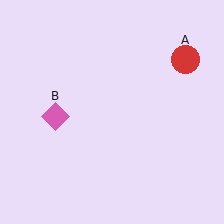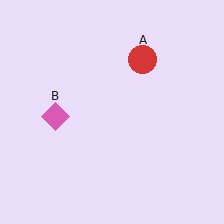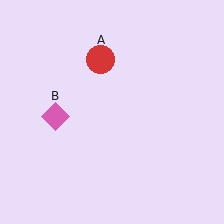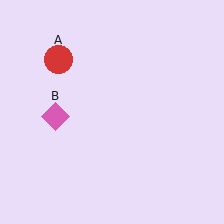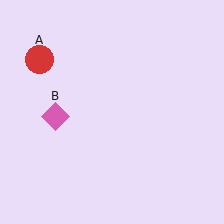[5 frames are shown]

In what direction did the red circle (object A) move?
The red circle (object A) moved left.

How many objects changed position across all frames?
1 object changed position: red circle (object A).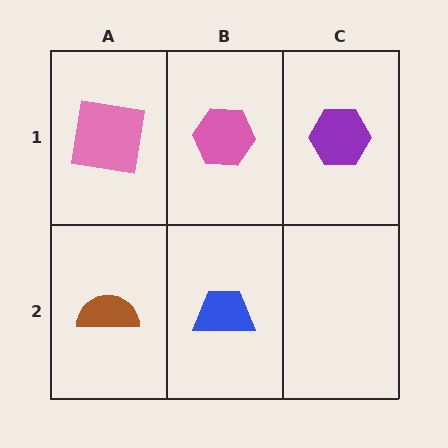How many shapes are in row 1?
3 shapes.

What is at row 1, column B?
A pink hexagon.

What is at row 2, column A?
A brown semicircle.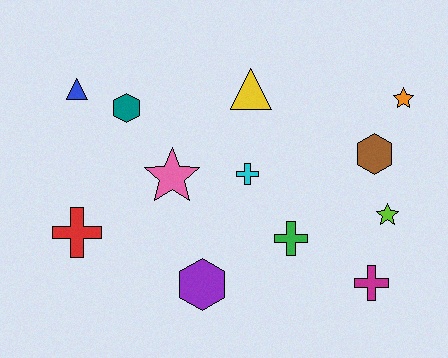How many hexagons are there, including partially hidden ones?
There are 3 hexagons.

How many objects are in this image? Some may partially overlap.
There are 12 objects.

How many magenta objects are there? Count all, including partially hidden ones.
There is 1 magenta object.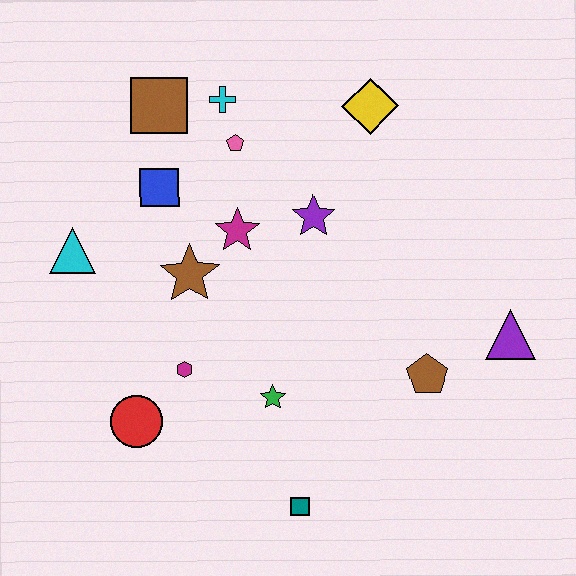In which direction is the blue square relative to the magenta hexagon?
The blue square is above the magenta hexagon.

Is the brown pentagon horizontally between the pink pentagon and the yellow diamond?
No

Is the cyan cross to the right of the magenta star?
No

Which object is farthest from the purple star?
The teal square is farthest from the purple star.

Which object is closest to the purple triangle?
The brown pentagon is closest to the purple triangle.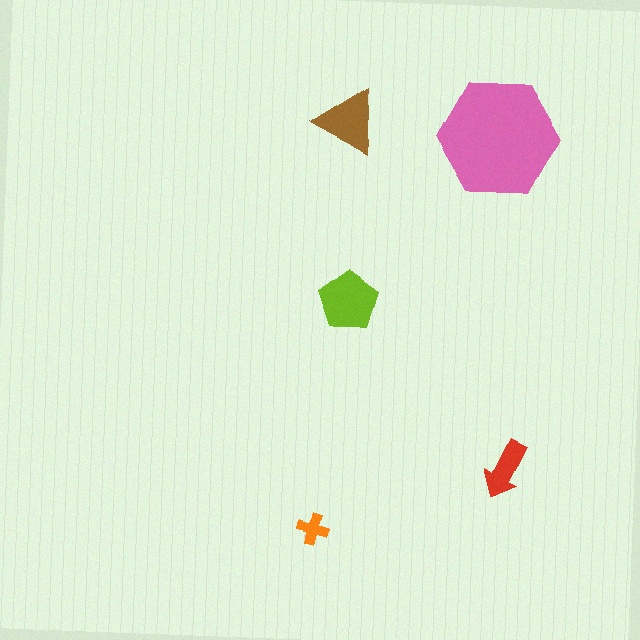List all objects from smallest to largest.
The orange cross, the red arrow, the brown triangle, the lime pentagon, the pink hexagon.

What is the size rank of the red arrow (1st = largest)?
4th.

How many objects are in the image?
There are 5 objects in the image.